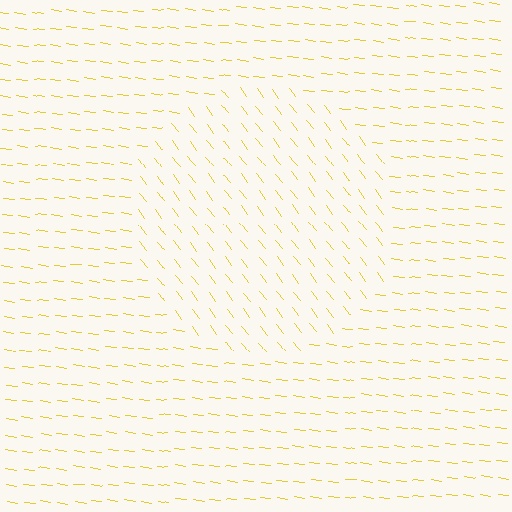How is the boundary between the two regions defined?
The boundary is defined purely by a change in line orientation (approximately 45 degrees difference). All lines are the same color and thickness.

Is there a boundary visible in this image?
Yes, there is a texture boundary formed by a change in line orientation.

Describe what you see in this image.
The image is filled with small yellow line segments. A circle region in the image has lines oriented differently from the surrounding lines, creating a visible texture boundary.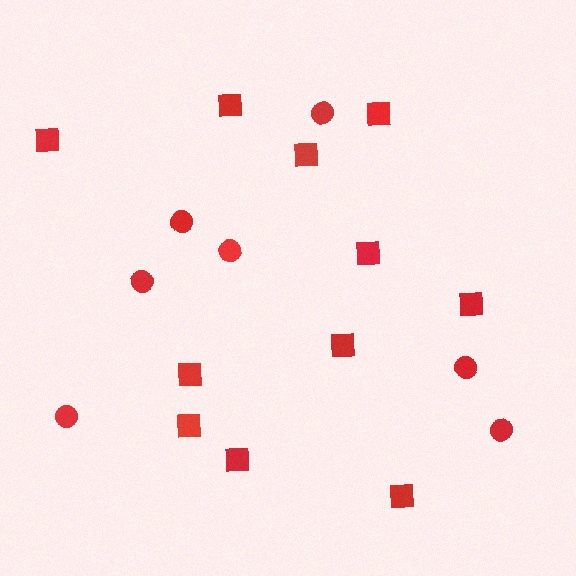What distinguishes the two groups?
There are 2 groups: one group of circles (7) and one group of squares (11).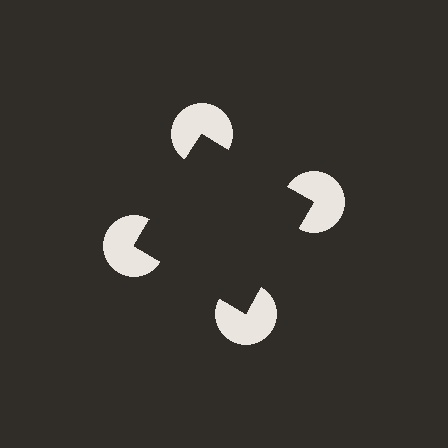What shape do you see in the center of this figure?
An illusory square — its edges are inferred from the aligned wedge cuts in the pac-man discs, not physically drawn.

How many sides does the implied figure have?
4 sides.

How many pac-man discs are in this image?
There are 4 — one at each vertex of the illusory square.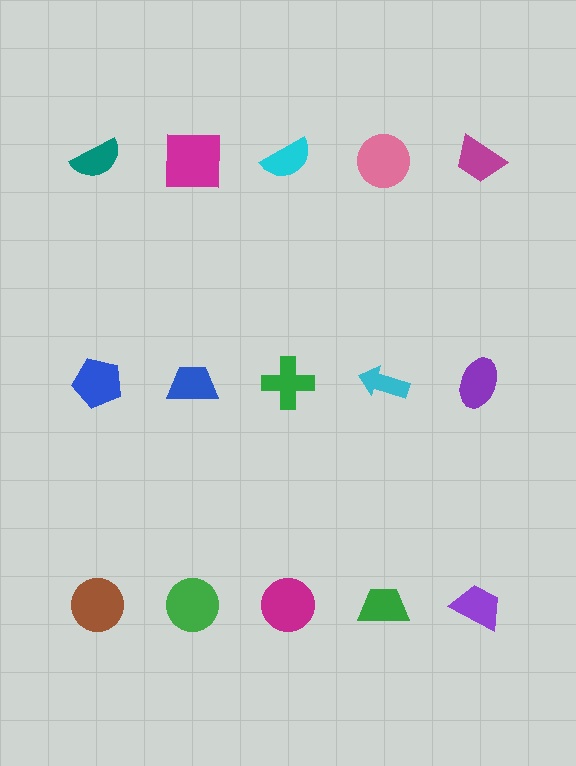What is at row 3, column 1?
A brown circle.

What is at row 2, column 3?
A green cross.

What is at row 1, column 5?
A magenta trapezoid.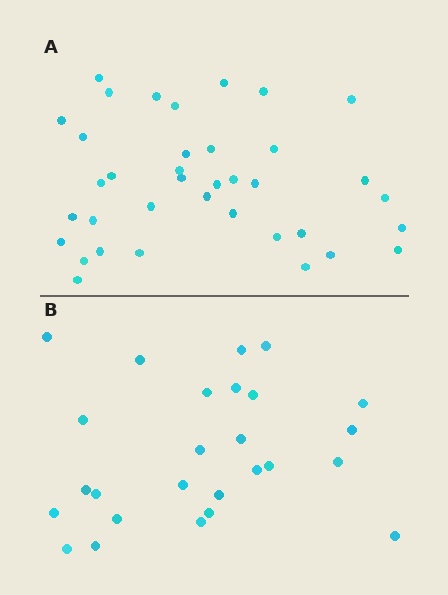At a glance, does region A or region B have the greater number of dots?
Region A (the top region) has more dots.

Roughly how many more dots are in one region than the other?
Region A has roughly 12 or so more dots than region B.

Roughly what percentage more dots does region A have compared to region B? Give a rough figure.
About 40% more.